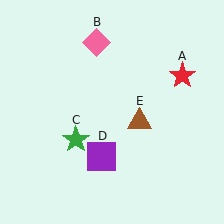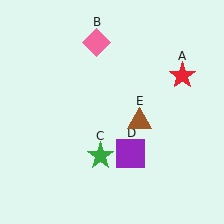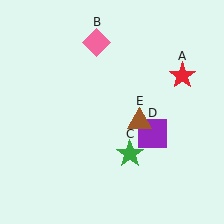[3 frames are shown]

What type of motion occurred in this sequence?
The green star (object C), purple square (object D) rotated counterclockwise around the center of the scene.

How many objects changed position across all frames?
2 objects changed position: green star (object C), purple square (object D).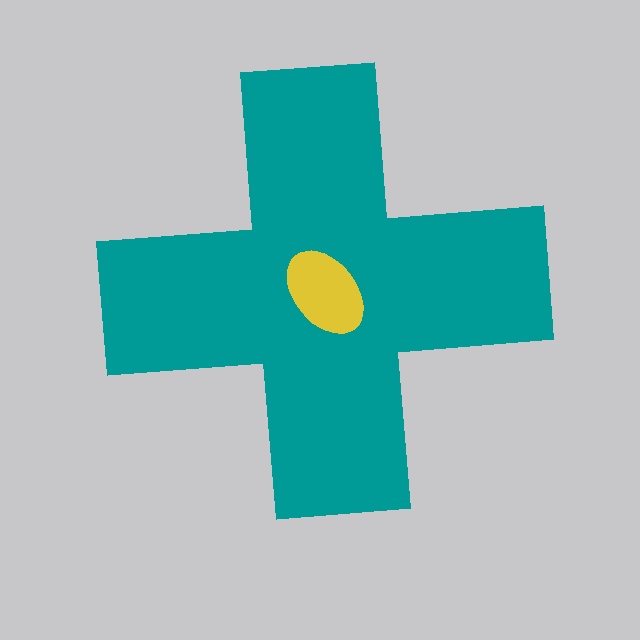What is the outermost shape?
The teal cross.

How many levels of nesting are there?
2.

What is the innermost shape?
The yellow ellipse.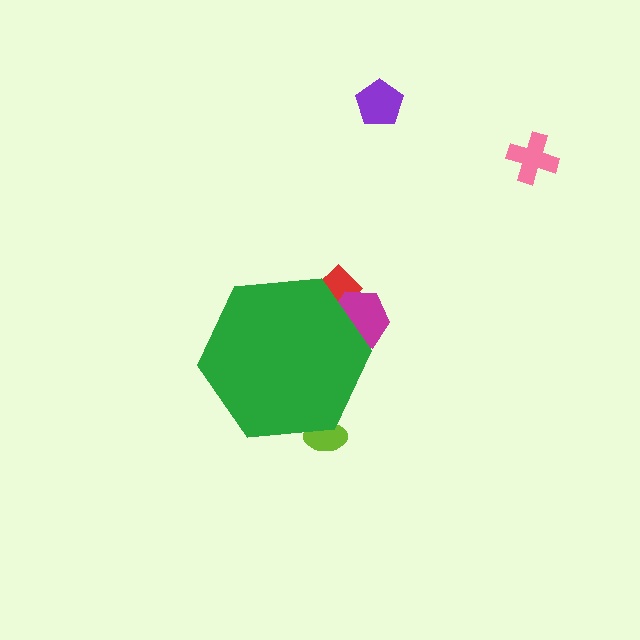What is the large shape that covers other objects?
A green hexagon.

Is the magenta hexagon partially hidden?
Yes, the magenta hexagon is partially hidden behind the green hexagon.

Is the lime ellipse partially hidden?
Yes, the lime ellipse is partially hidden behind the green hexagon.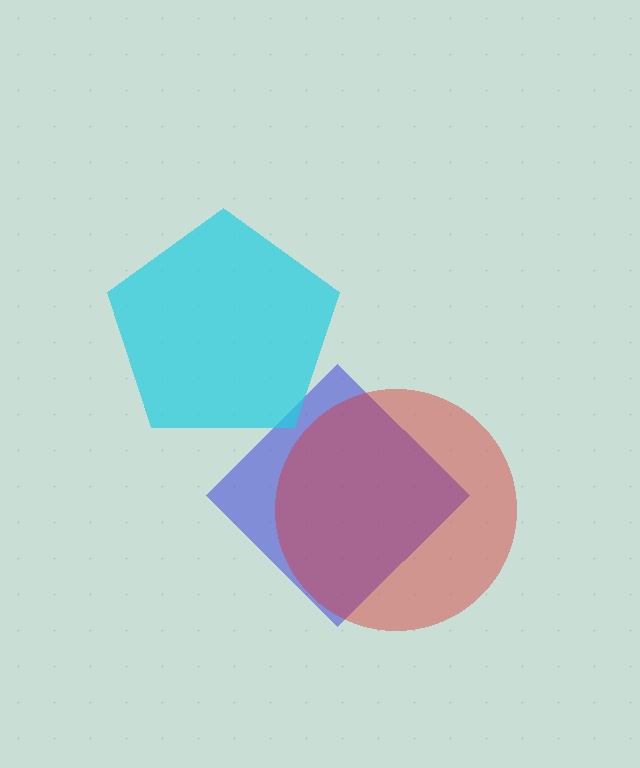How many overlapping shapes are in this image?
There are 3 overlapping shapes in the image.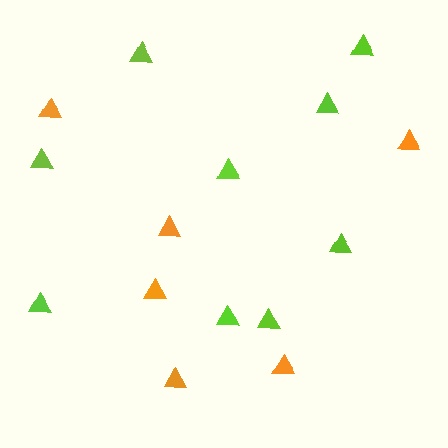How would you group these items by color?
There are 2 groups: one group of lime triangles (9) and one group of orange triangles (6).